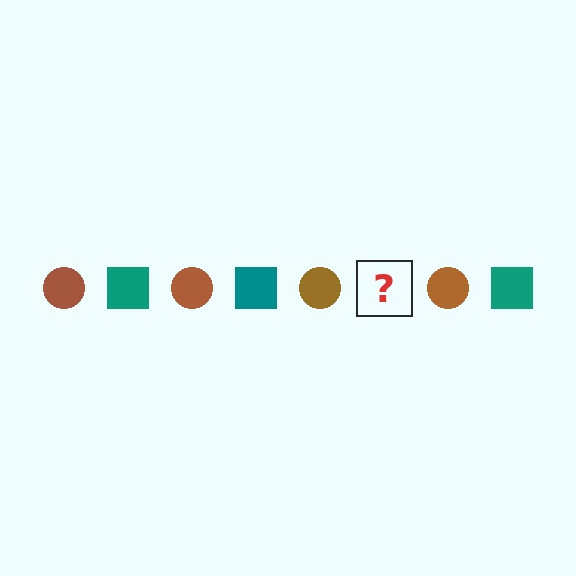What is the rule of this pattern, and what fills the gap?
The rule is that the pattern alternates between brown circle and teal square. The gap should be filled with a teal square.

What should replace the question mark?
The question mark should be replaced with a teal square.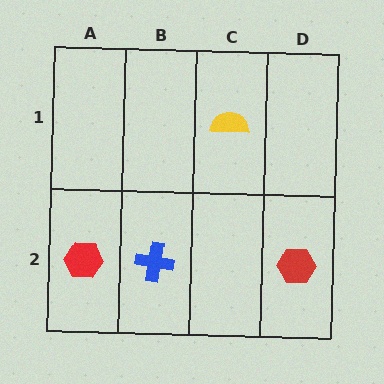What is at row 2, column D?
A red hexagon.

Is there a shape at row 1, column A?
No, that cell is empty.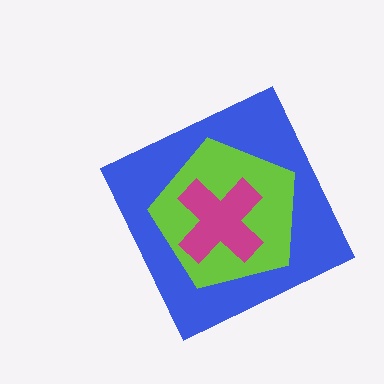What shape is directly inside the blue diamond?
The lime pentagon.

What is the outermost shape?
The blue diamond.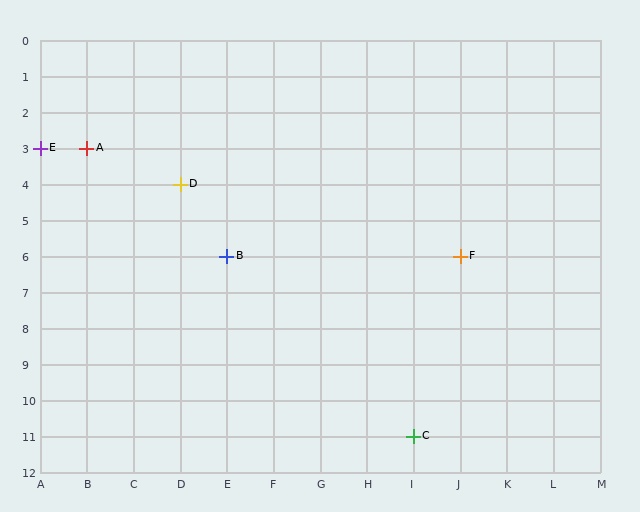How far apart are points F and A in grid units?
Points F and A are 8 columns and 3 rows apart (about 8.5 grid units diagonally).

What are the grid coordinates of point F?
Point F is at grid coordinates (J, 6).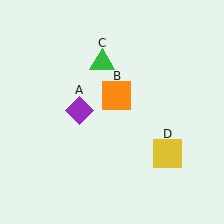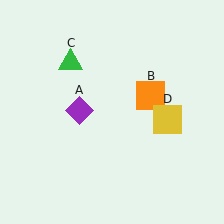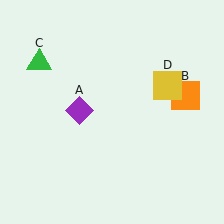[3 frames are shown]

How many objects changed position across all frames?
3 objects changed position: orange square (object B), green triangle (object C), yellow square (object D).